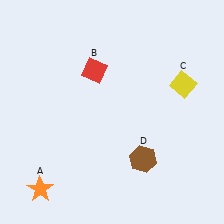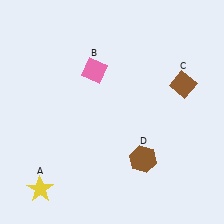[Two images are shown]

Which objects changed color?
A changed from orange to yellow. B changed from red to pink. C changed from yellow to brown.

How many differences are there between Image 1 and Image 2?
There are 3 differences between the two images.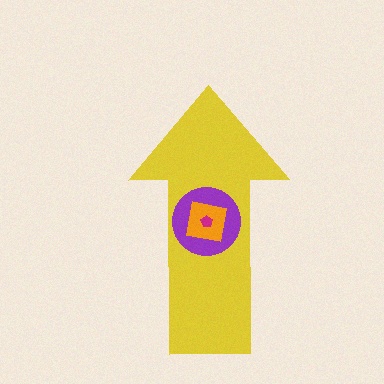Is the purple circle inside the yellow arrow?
Yes.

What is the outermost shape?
The yellow arrow.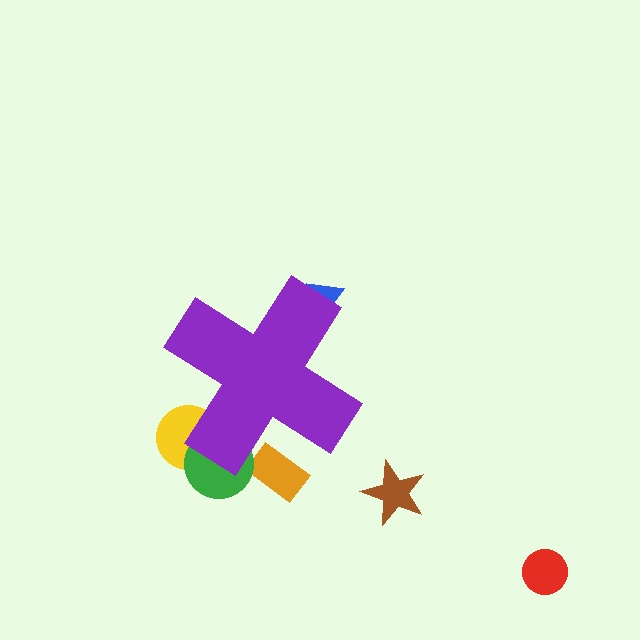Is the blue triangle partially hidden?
Yes, the blue triangle is partially hidden behind the purple cross.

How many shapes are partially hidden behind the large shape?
4 shapes are partially hidden.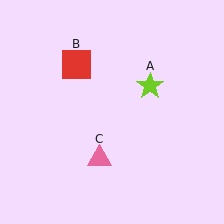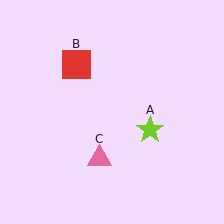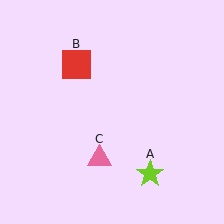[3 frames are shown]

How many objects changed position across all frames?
1 object changed position: lime star (object A).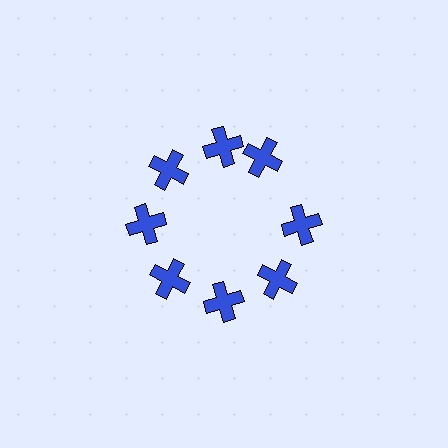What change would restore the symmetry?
The symmetry would be restored by rotating it back into even spacing with its neighbors so that all 8 crosses sit at equal angles and equal distance from the center.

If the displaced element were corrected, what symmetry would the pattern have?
It would have 8-fold rotational symmetry — the pattern would map onto itself every 45 degrees.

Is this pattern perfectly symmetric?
No. The 8 blue crosses are arranged in a ring, but one element near the 2 o'clock position is rotated out of alignment along the ring, breaking the 8-fold rotational symmetry.